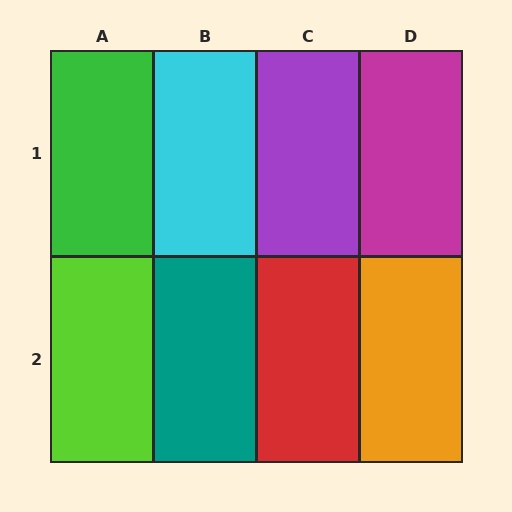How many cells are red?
1 cell is red.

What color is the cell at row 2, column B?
Teal.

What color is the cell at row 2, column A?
Lime.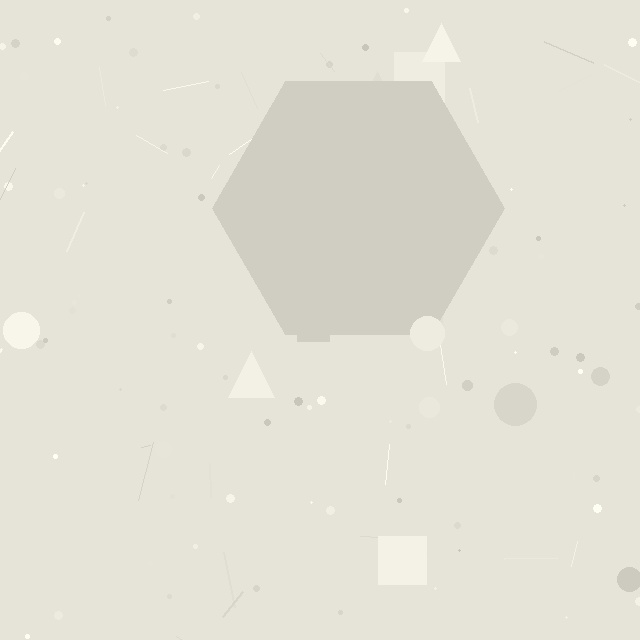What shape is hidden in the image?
A hexagon is hidden in the image.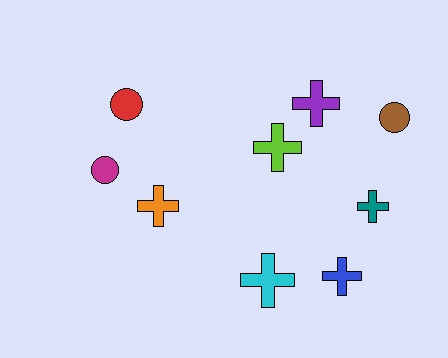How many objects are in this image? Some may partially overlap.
There are 9 objects.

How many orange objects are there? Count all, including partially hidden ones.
There is 1 orange object.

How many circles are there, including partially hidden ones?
There are 3 circles.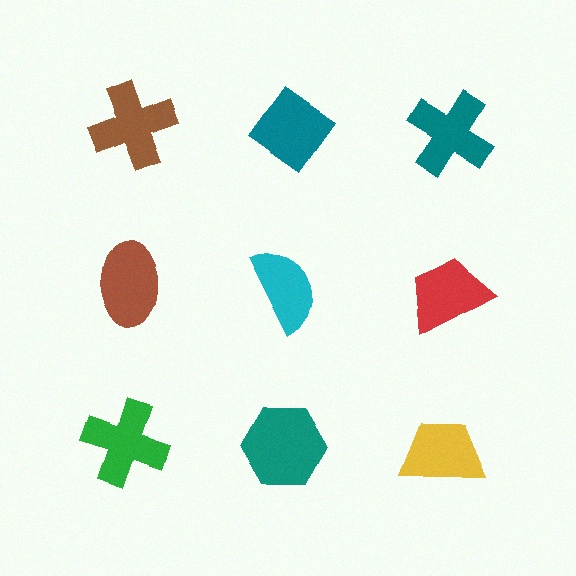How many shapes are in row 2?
3 shapes.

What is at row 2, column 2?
A cyan semicircle.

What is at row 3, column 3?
A yellow trapezoid.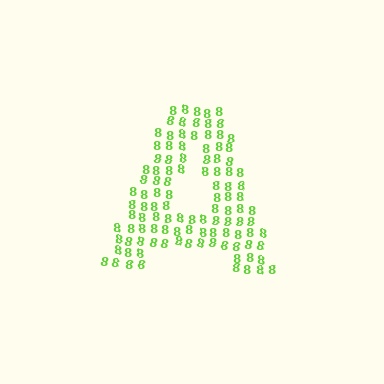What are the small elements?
The small elements are digit 8's.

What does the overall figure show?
The overall figure shows the letter A.